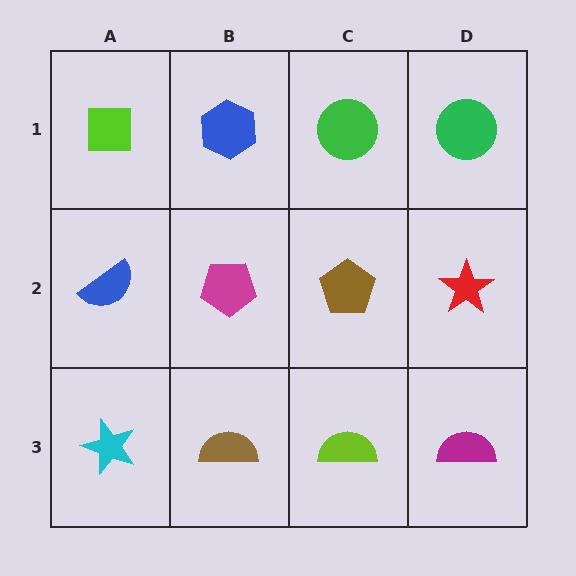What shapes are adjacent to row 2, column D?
A green circle (row 1, column D), a magenta semicircle (row 3, column D), a brown pentagon (row 2, column C).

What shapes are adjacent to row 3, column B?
A magenta pentagon (row 2, column B), a cyan star (row 3, column A), a lime semicircle (row 3, column C).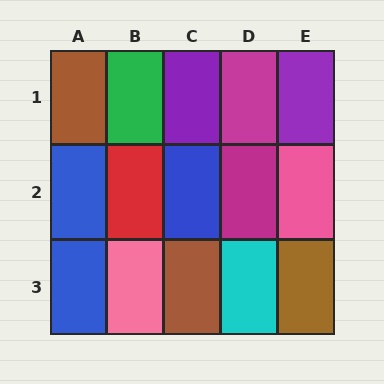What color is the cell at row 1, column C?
Purple.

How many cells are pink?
2 cells are pink.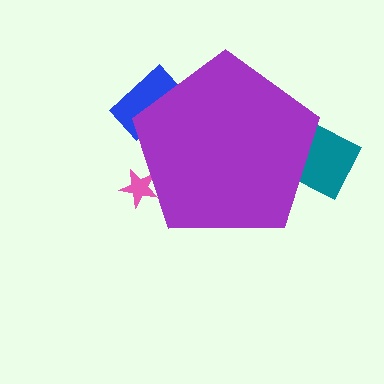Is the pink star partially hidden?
Yes, the pink star is partially hidden behind the purple pentagon.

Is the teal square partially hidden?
Yes, the teal square is partially hidden behind the purple pentagon.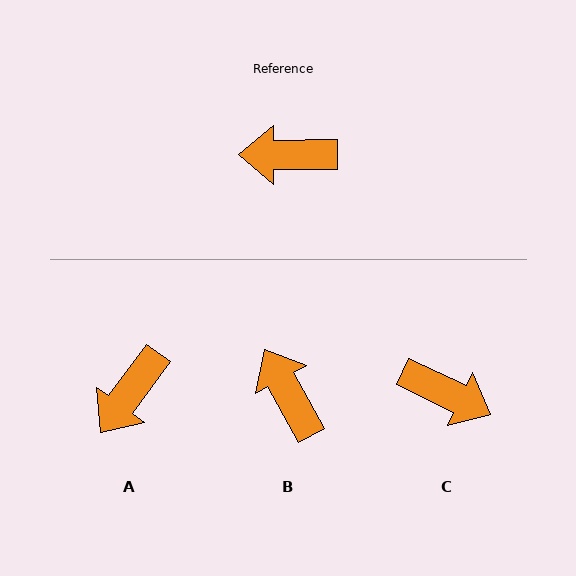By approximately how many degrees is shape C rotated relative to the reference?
Approximately 154 degrees counter-clockwise.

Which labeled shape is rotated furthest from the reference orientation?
C, about 154 degrees away.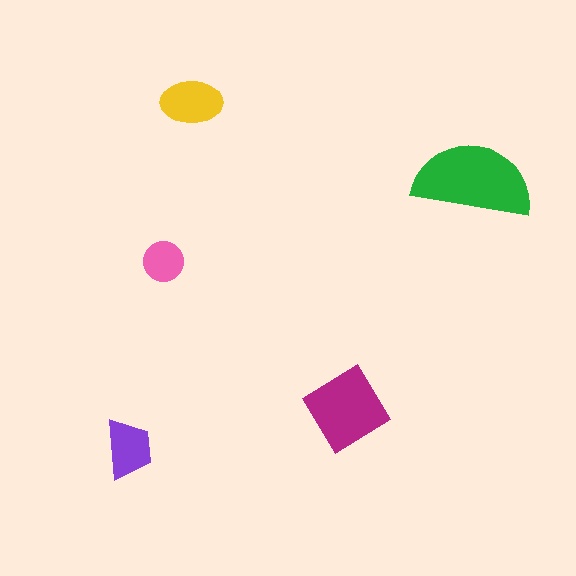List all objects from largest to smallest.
The green semicircle, the magenta diamond, the yellow ellipse, the purple trapezoid, the pink circle.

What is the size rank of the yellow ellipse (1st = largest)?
3rd.